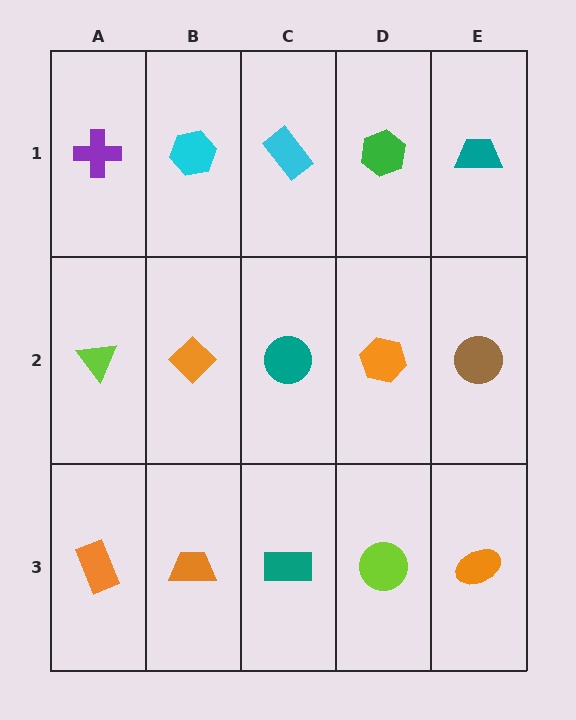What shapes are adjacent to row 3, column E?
A brown circle (row 2, column E), a lime circle (row 3, column D).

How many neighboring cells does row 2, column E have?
3.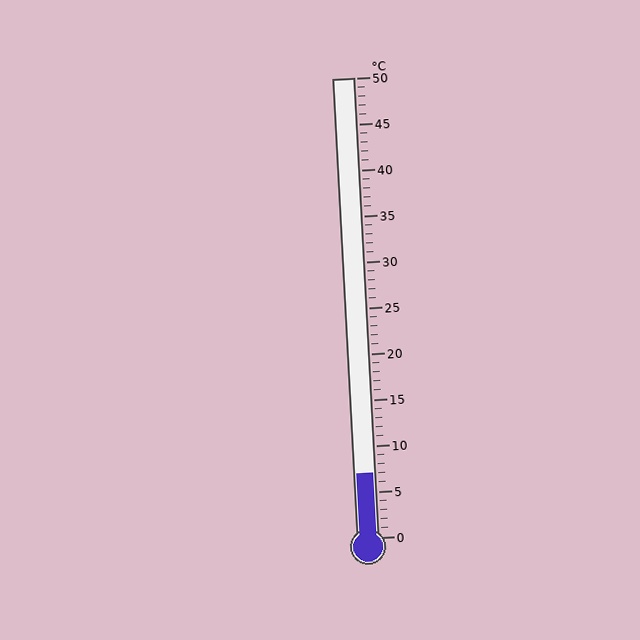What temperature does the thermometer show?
The thermometer shows approximately 7°C.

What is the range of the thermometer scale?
The thermometer scale ranges from 0°C to 50°C.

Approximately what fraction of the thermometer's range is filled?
The thermometer is filled to approximately 15% of its range.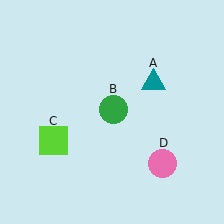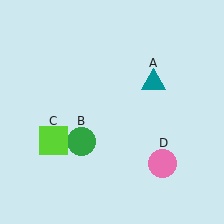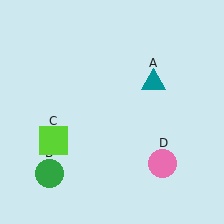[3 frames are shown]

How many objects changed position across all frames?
1 object changed position: green circle (object B).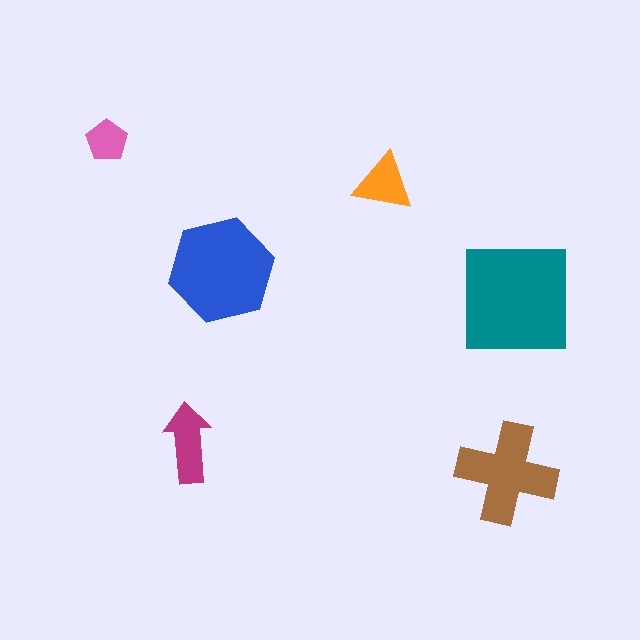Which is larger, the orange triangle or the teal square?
The teal square.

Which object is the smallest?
The pink pentagon.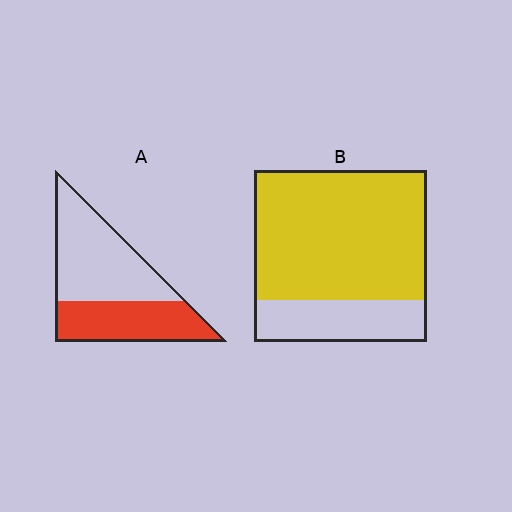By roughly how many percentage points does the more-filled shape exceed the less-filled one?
By roughly 35 percentage points (B over A).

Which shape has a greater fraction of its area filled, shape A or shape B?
Shape B.